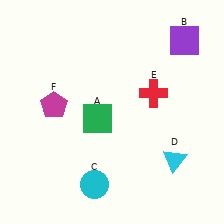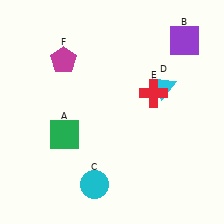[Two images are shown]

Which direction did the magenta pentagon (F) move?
The magenta pentagon (F) moved up.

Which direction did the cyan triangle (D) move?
The cyan triangle (D) moved up.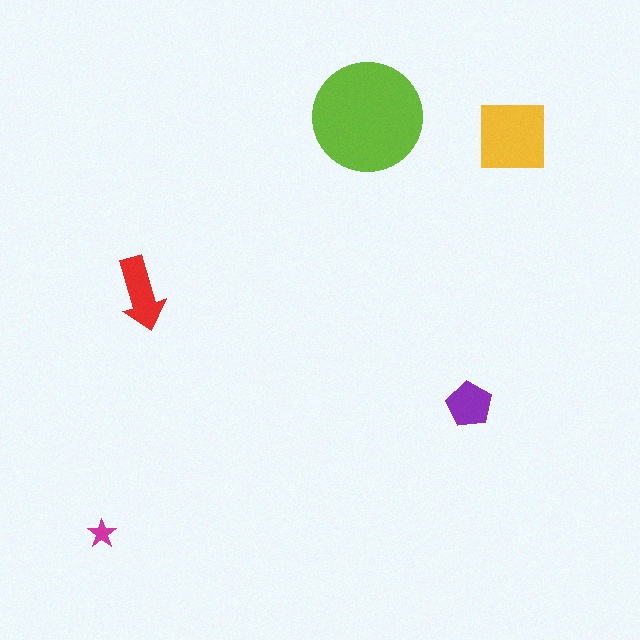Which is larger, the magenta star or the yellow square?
The yellow square.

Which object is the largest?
The lime circle.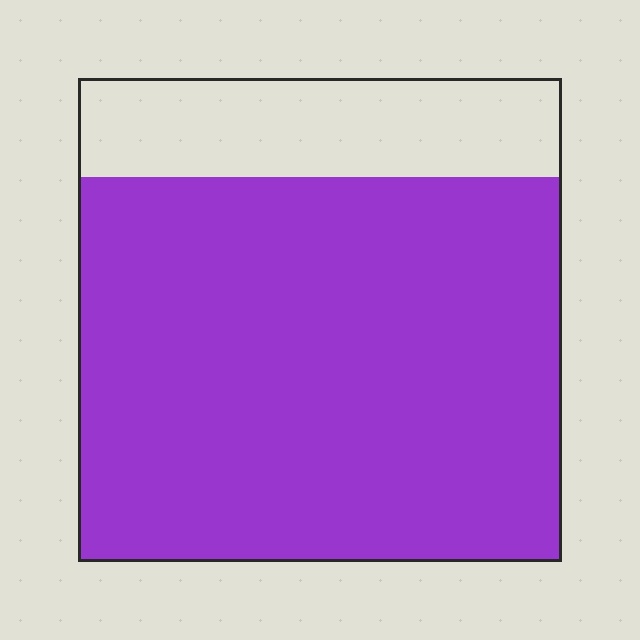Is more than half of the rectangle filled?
Yes.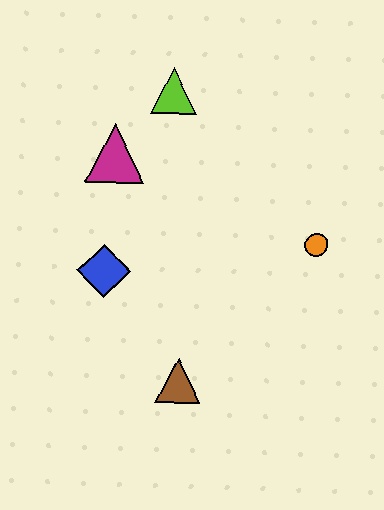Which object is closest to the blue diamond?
The magenta triangle is closest to the blue diamond.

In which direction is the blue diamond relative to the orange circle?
The blue diamond is to the left of the orange circle.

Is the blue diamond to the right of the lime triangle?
No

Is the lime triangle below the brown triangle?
No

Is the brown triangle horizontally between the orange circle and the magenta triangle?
Yes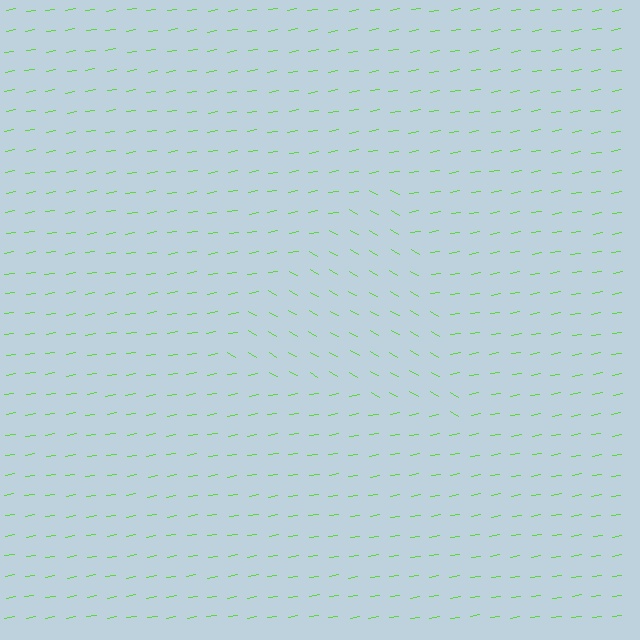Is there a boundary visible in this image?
Yes, there is a texture boundary formed by a change in line orientation.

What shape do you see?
I see a triangle.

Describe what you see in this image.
The image is filled with small lime line segments. A triangle region in the image has lines oriented differently from the surrounding lines, creating a visible texture boundary.